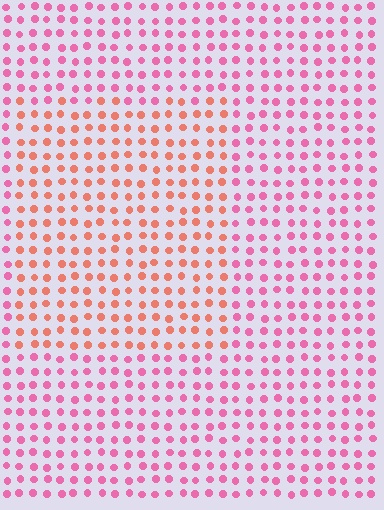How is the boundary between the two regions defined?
The boundary is defined purely by a slight shift in hue (about 38 degrees). Spacing, size, and orientation are identical on both sides.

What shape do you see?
I see a rectangle.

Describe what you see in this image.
The image is filled with small pink elements in a uniform arrangement. A rectangle-shaped region is visible where the elements are tinted to a slightly different hue, forming a subtle color boundary.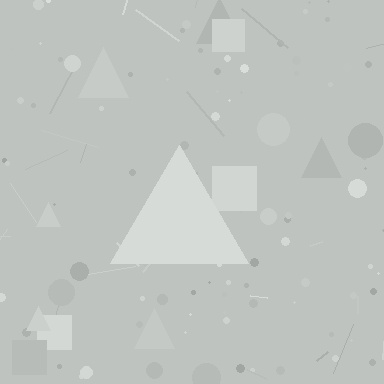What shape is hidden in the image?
A triangle is hidden in the image.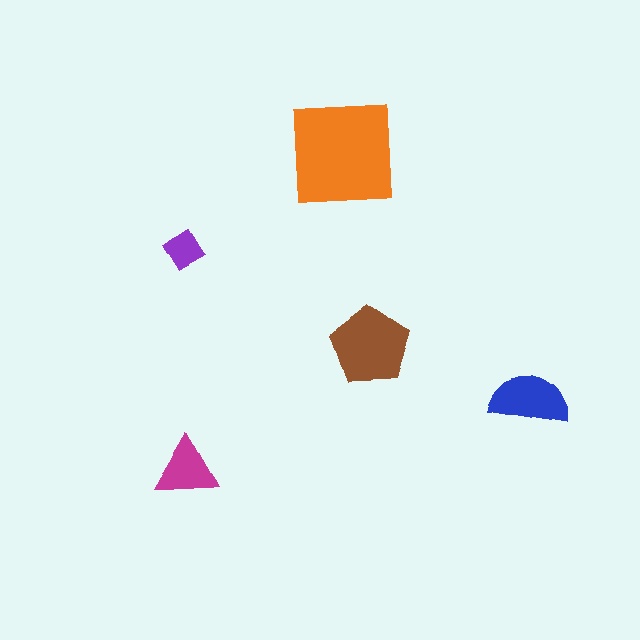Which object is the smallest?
The purple diamond.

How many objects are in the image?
There are 5 objects in the image.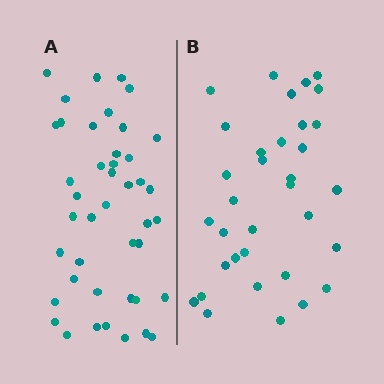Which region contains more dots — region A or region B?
Region A (the left region) has more dots.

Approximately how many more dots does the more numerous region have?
Region A has roughly 8 or so more dots than region B.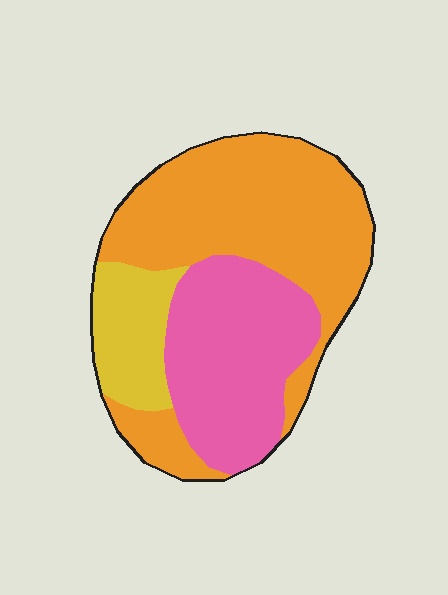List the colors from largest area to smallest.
From largest to smallest: orange, pink, yellow.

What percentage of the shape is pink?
Pink covers roughly 35% of the shape.